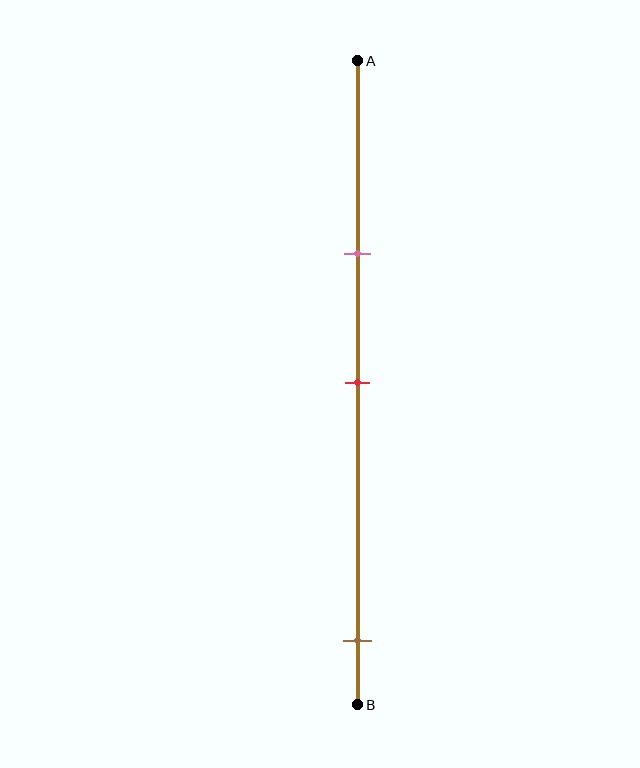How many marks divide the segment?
There are 3 marks dividing the segment.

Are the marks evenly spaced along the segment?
No, the marks are not evenly spaced.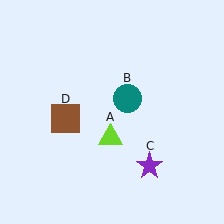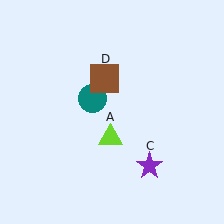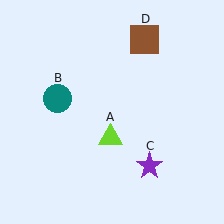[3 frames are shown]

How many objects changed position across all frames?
2 objects changed position: teal circle (object B), brown square (object D).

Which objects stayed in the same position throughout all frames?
Lime triangle (object A) and purple star (object C) remained stationary.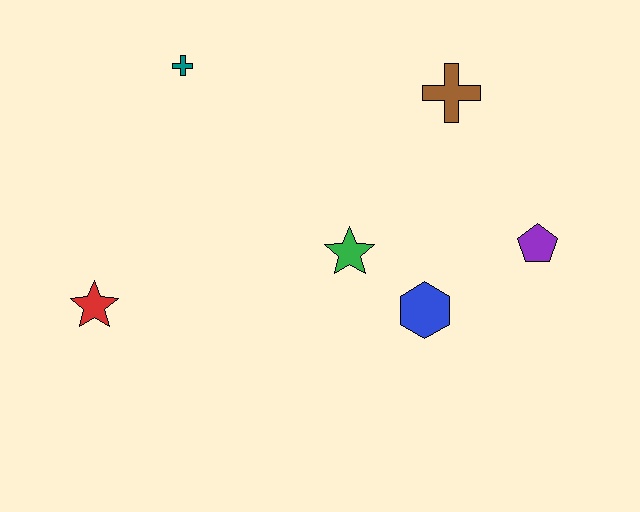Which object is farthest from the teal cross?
The purple pentagon is farthest from the teal cross.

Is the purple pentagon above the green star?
Yes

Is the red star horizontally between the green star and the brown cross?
No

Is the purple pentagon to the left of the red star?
No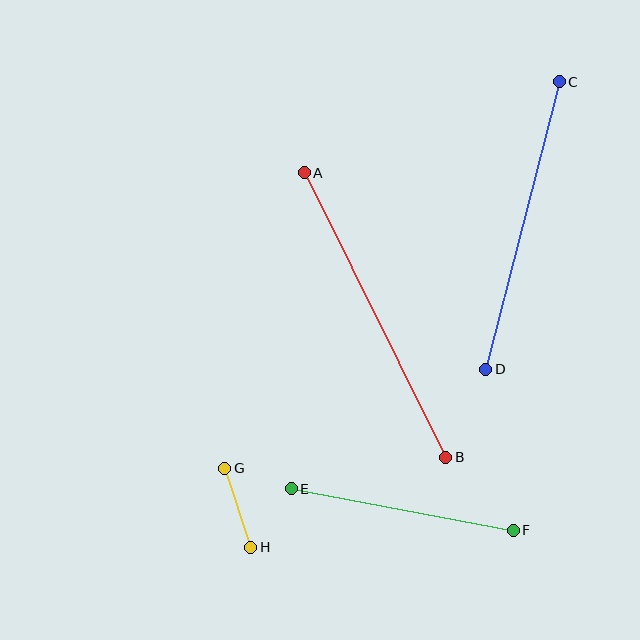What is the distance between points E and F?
The distance is approximately 226 pixels.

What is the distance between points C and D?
The distance is approximately 297 pixels.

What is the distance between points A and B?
The distance is approximately 318 pixels.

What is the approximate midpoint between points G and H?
The midpoint is at approximately (238, 508) pixels.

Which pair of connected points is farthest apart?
Points A and B are farthest apart.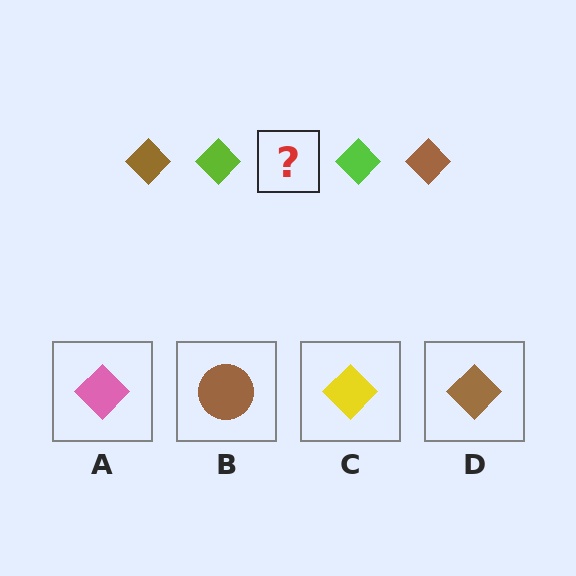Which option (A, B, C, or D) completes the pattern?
D.